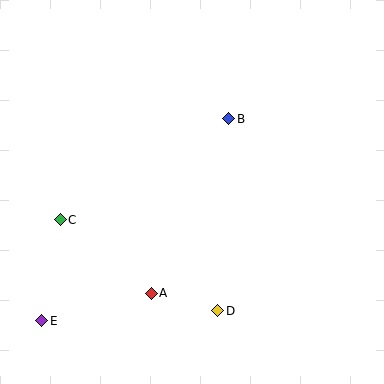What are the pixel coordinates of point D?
Point D is at (218, 311).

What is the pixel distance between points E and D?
The distance between E and D is 176 pixels.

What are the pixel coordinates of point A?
Point A is at (151, 293).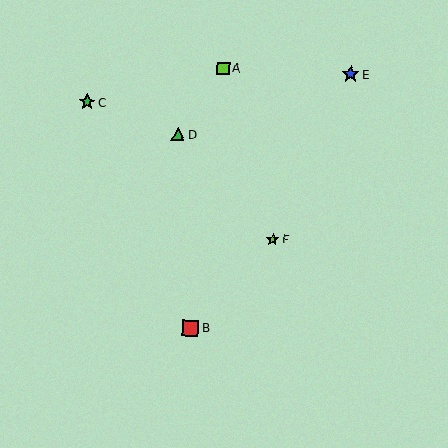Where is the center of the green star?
The center of the green star is at (87, 102).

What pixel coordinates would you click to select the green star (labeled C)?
Click at (87, 102) to select the green star C.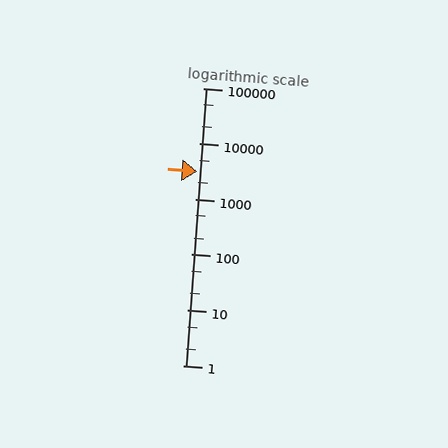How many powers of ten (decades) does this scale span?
The scale spans 5 decades, from 1 to 100000.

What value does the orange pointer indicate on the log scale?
The pointer indicates approximately 3200.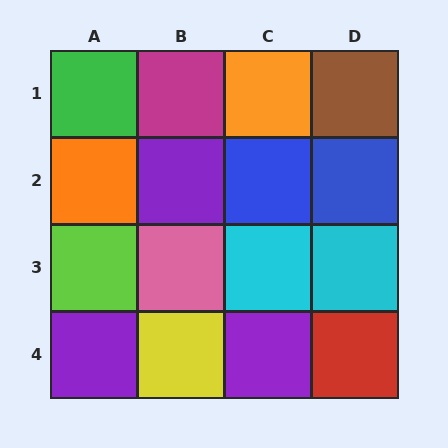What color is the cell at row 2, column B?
Purple.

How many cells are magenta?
1 cell is magenta.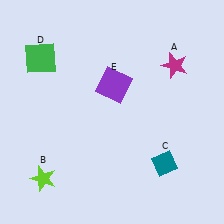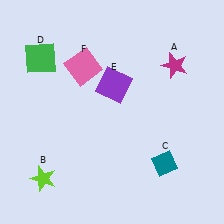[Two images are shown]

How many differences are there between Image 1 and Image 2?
There is 1 difference between the two images.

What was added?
A pink square (F) was added in Image 2.